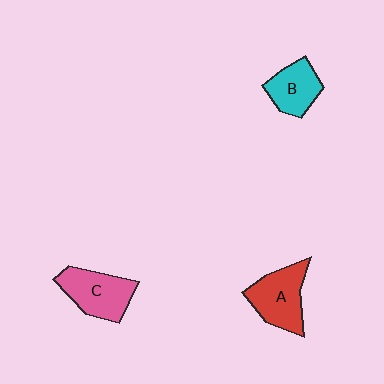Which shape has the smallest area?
Shape B (cyan).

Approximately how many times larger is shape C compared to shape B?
Approximately 1.3 times.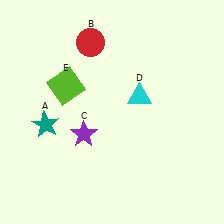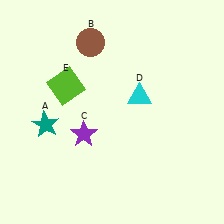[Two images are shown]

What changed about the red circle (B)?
In Image 1, B is red. In Image 2, it changed to brown.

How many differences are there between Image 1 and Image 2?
There is 1 difference between the two images.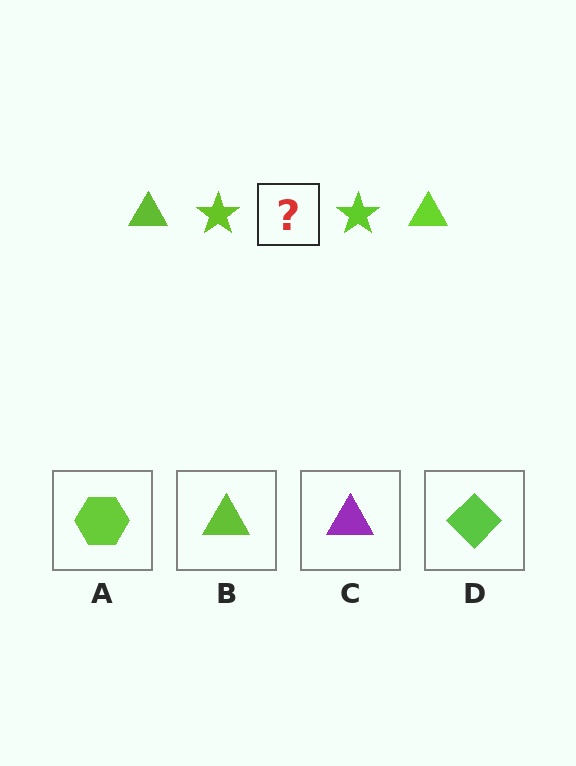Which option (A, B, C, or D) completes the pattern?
B.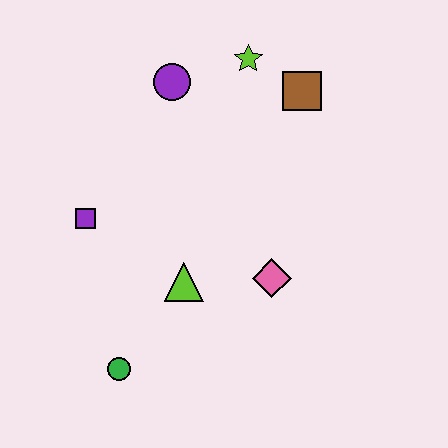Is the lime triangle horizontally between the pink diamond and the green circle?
Yes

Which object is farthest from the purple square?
The brown square is farthest from the purple square.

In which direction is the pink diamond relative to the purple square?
The pink diamond is to the right of the purple square.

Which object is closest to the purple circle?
The lime star is closest to the purple circle.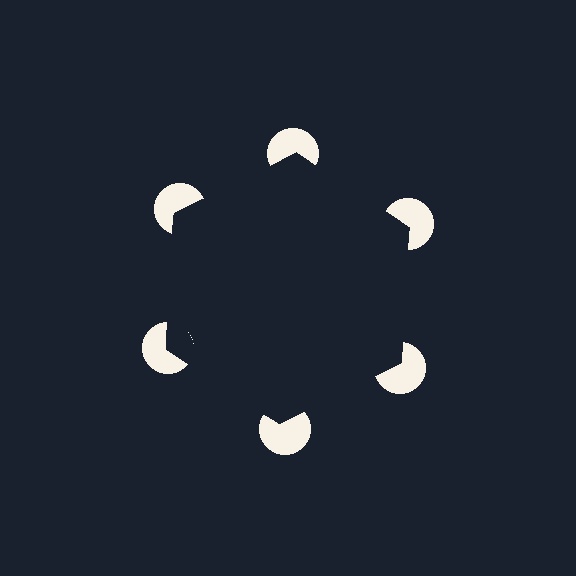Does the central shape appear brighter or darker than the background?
It typically appears slightly darker than the background, even though no actual brightness change is drawn.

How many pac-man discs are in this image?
There are 6 — one at each vertex of the illusory hexagon.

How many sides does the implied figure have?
6 sides.